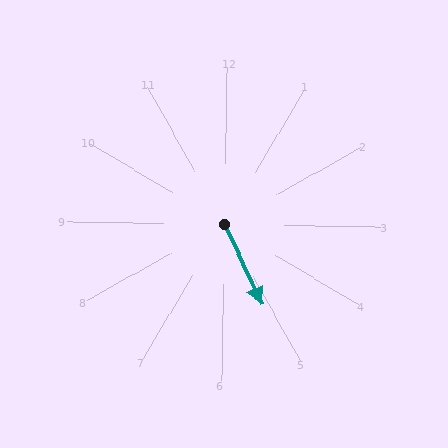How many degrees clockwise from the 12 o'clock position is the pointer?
Approximately 154 degrees.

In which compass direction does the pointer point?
Southeast.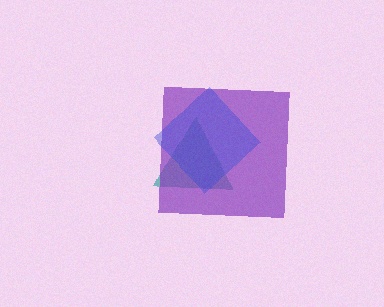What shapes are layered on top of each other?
The layered shapes are: a teal triangle, a purple square, a blue diamond.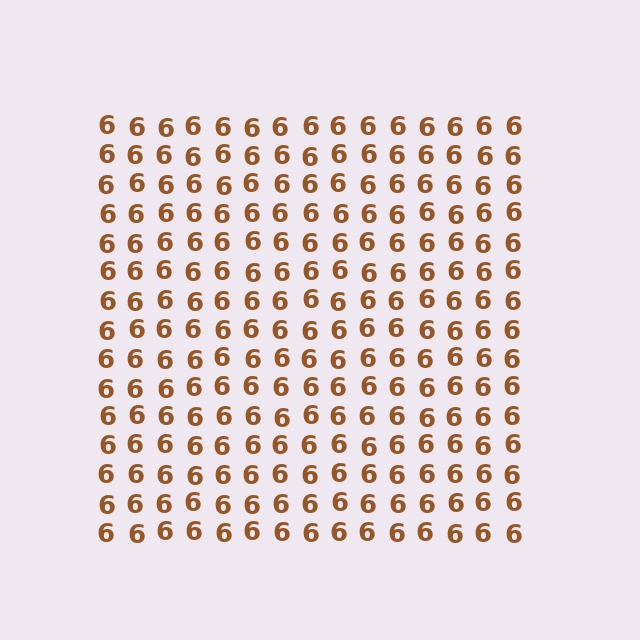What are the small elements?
The small elements are digit 6's.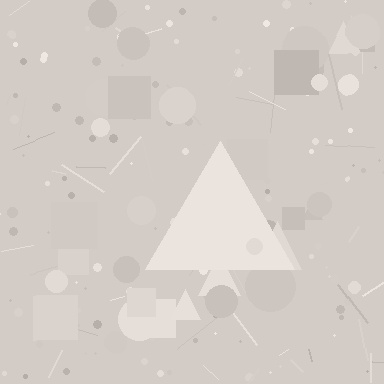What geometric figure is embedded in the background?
A triangle is embedded in the background.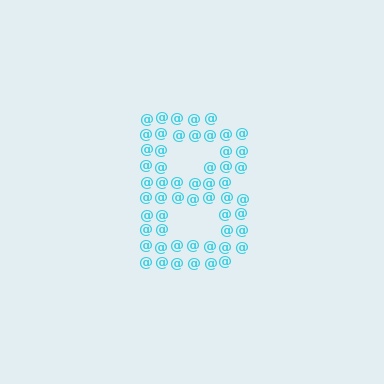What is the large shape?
The large shape is the letter B.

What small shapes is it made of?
It is made of small at signs.